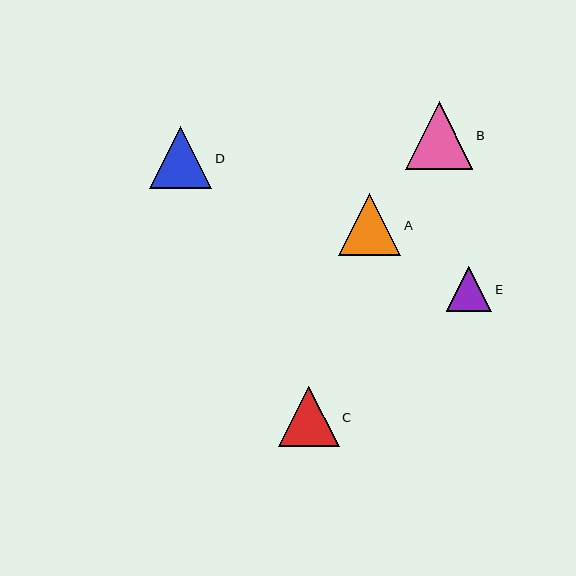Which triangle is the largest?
Triangle B is the largest with a size of approximately 68 pixels.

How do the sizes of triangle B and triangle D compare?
Triangle B and triangle D are approximately the same size.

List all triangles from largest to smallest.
From largest to smallest: B, A, D, C, E.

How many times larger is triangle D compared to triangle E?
Triangle D is approximately 1.4 times the size of triangle E.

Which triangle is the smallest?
Triangle E is the smallest with a size of approximately 45 pixels.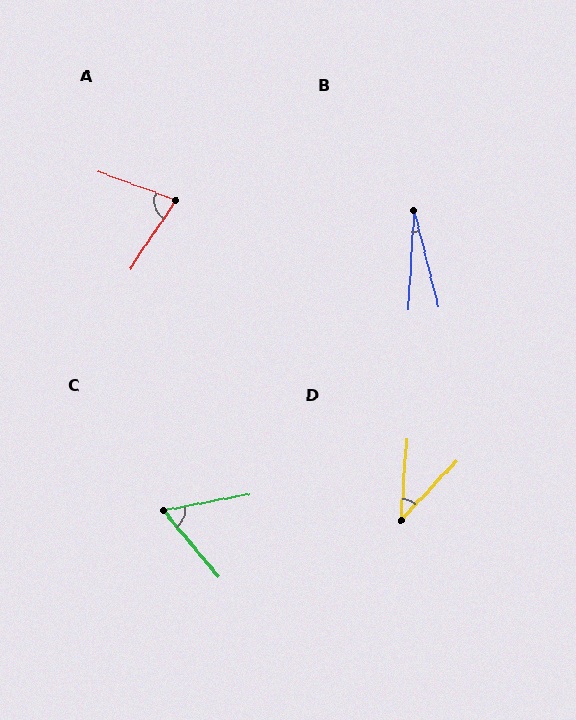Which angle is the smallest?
B, at approximately 17 degrees.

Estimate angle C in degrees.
Approximately 60 degrees.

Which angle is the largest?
A, at approximately 77 degrees.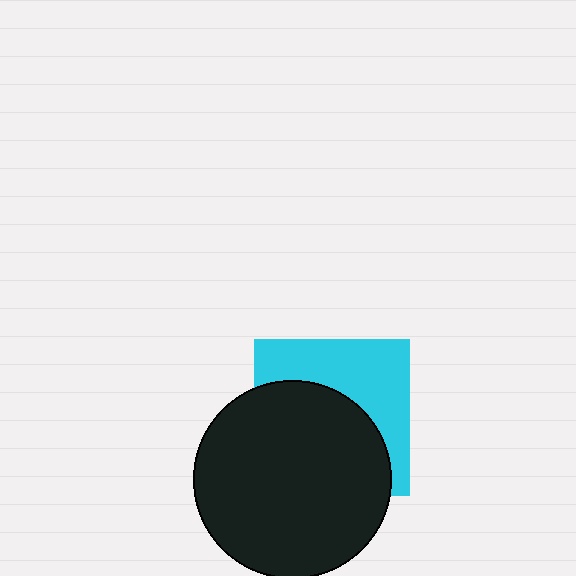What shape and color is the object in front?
The object in front is a black circle.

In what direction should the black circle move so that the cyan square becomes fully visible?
The black circle should move down. That is the shortest direction to clear the overlap and leave the cyan square fully visible.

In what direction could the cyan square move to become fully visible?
The cyan square could move up. That would shift it out from behind the black circle entirely.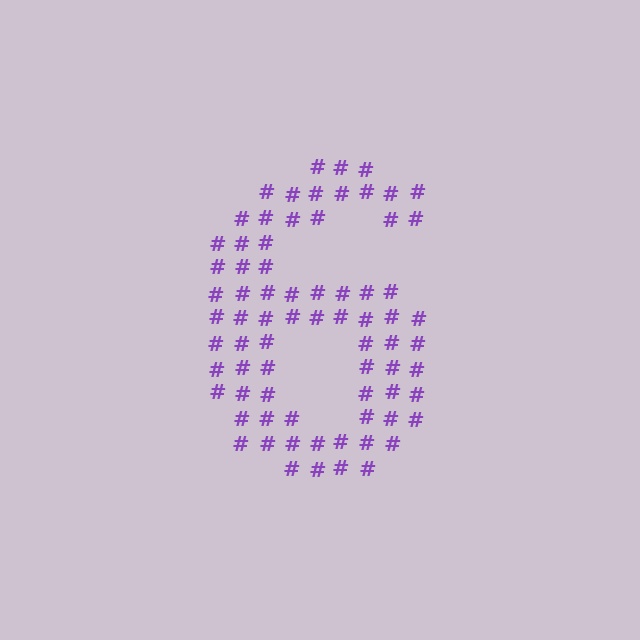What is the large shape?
The large shape is the digit 6.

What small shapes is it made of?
It is made of small hash symbols.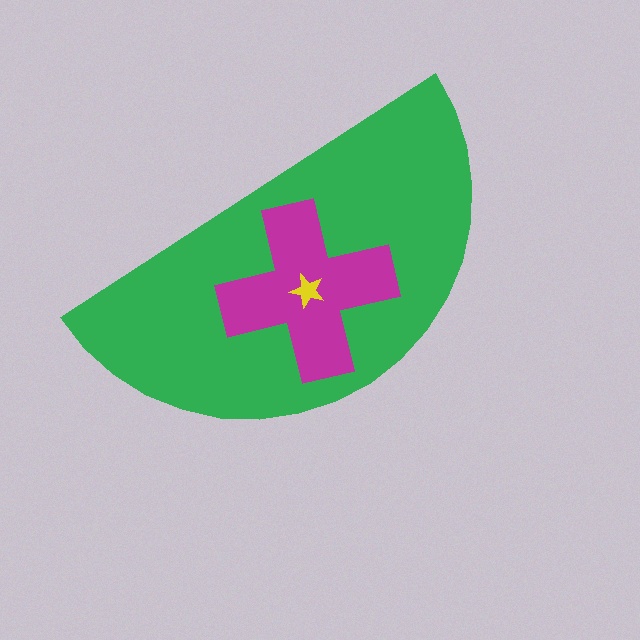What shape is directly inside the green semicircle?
The magenta cross.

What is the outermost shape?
The green semicircle.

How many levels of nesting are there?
3.